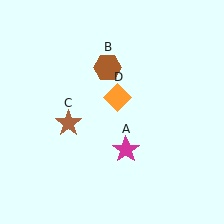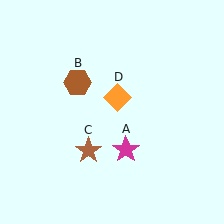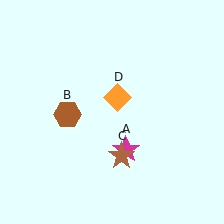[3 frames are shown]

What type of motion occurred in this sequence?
The brown hexagon (object B), brown star (object C) rotated counterclockwise around the center of the scene.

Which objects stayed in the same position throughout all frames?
Magenta star (object A) and orange diamond (object D) remained stationary.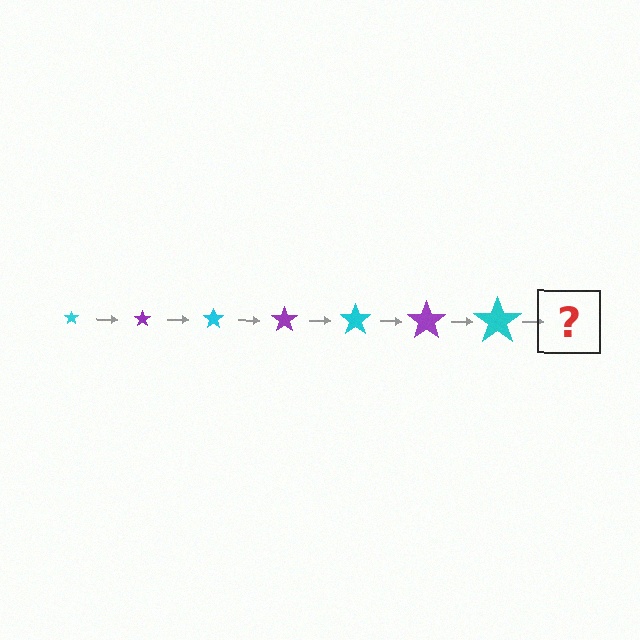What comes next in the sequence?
The next element should be a purple star, larger than the previous one.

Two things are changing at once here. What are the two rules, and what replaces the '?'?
The two rules are that the star grows larger each step and the color cycles through cyan and purple. The '?' should be a purple star, larger than the previous one.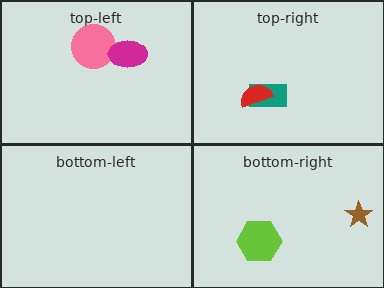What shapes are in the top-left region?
The pink circle, the magenta ellipse.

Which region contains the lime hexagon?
The bottom-right region.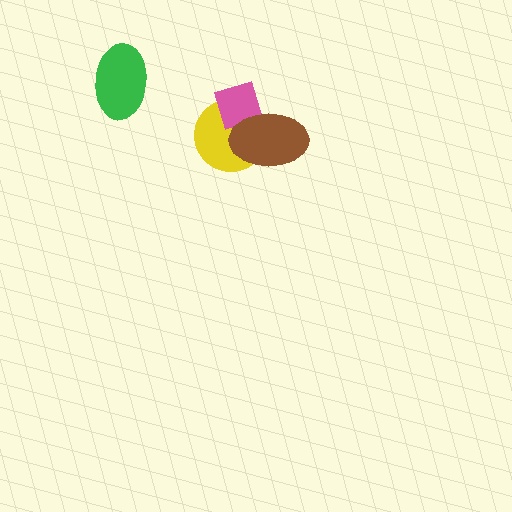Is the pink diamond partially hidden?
Yes, it is partially covered by another shape.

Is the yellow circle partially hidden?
Yes, it is partially covered by another shape.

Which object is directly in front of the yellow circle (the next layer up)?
The pink diamond is directly in front of the yellow circle.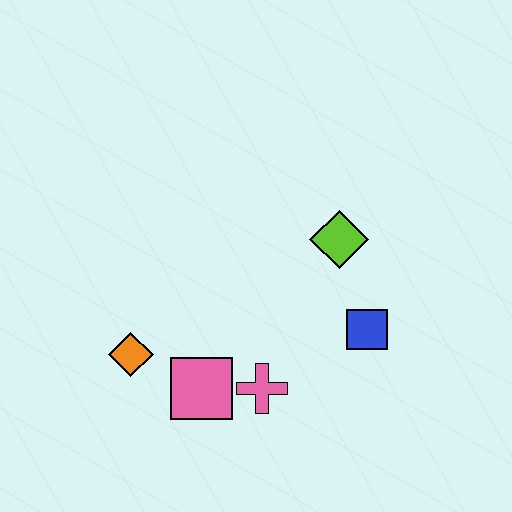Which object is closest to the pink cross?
The pink square is closest to the pink cross.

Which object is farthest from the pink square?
The lime diamond is farthest from the pink square.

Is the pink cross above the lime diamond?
No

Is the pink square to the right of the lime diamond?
No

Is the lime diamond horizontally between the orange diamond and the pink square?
No